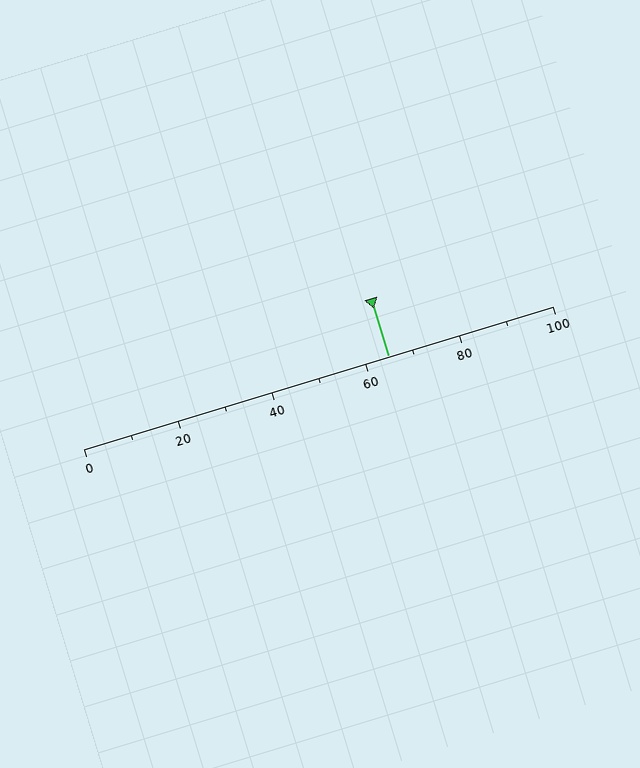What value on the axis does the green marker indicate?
The marker indicates approximately 65.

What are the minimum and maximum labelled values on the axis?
The axis runs from 0 to 100.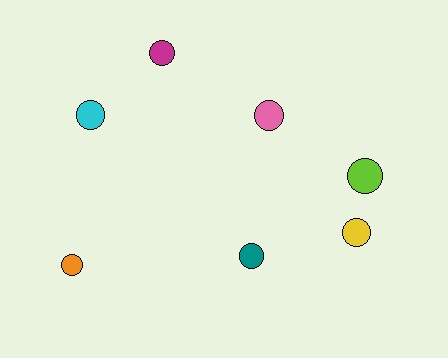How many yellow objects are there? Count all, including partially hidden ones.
There is 1 yellow object.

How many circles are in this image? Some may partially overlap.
There are 7 circles.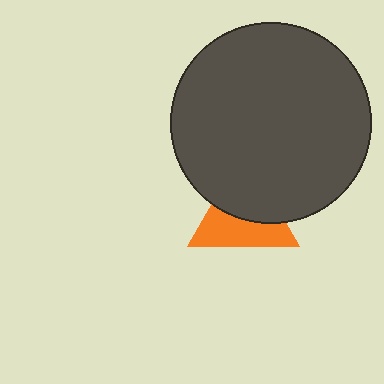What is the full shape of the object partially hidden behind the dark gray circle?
The partially hidden object is an orange triangle.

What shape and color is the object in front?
The object in front is a dark gray circle.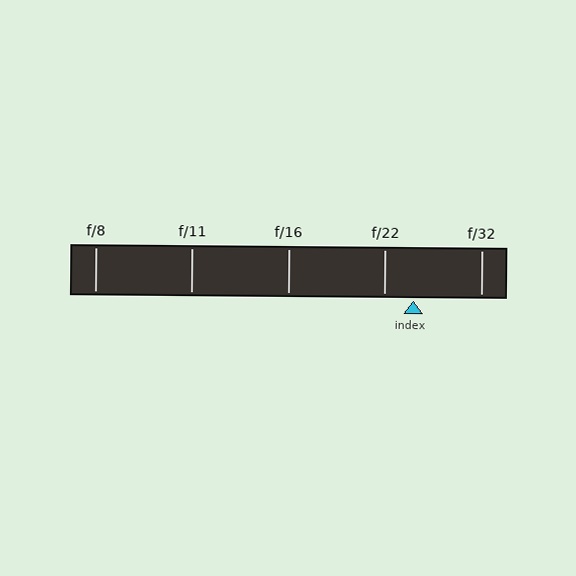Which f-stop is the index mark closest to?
The index mark is closest to f/22.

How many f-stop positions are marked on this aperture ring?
There are 5 f-stop positions marked.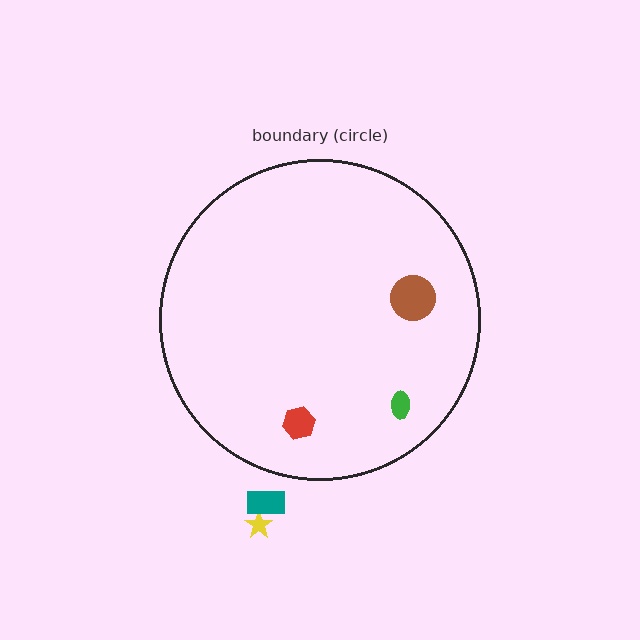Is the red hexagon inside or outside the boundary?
Inside.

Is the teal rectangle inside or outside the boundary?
Outside.